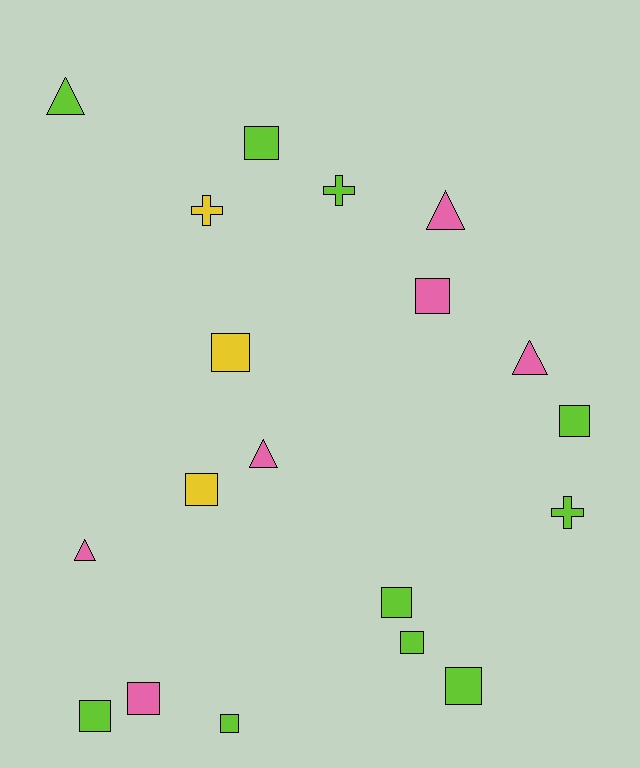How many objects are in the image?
There are 19 objects.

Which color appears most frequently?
Lime, with 10 objects.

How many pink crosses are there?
There are no pink crosses.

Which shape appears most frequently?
Square, with 11 objects.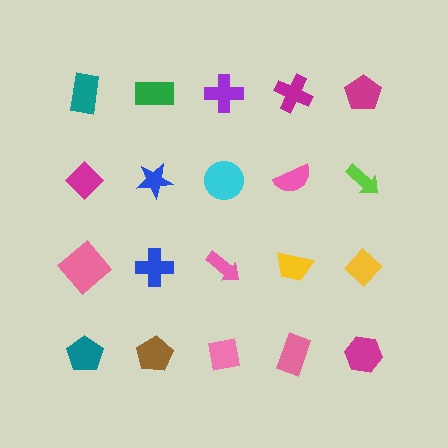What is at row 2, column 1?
A magenta diamond.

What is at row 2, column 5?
A lime arrow.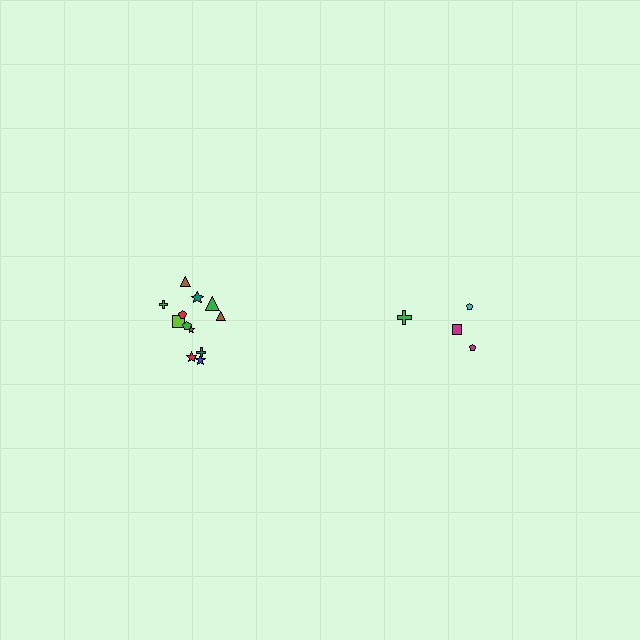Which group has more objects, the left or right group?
The left group.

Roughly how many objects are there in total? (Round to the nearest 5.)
Roughly 15 objects in total.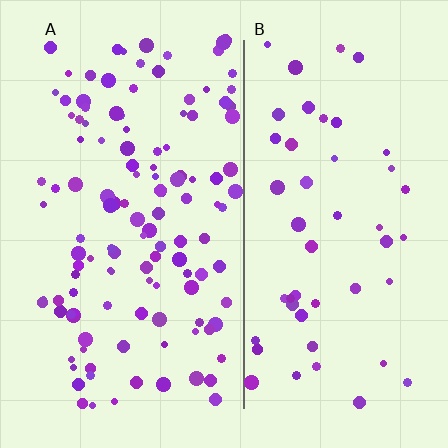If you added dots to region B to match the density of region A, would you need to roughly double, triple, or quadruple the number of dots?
Approximately double.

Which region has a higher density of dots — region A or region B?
A (the left).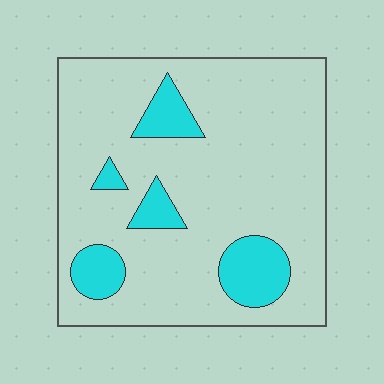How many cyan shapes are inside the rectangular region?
5.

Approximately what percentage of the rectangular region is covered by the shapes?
Approximately 15%.